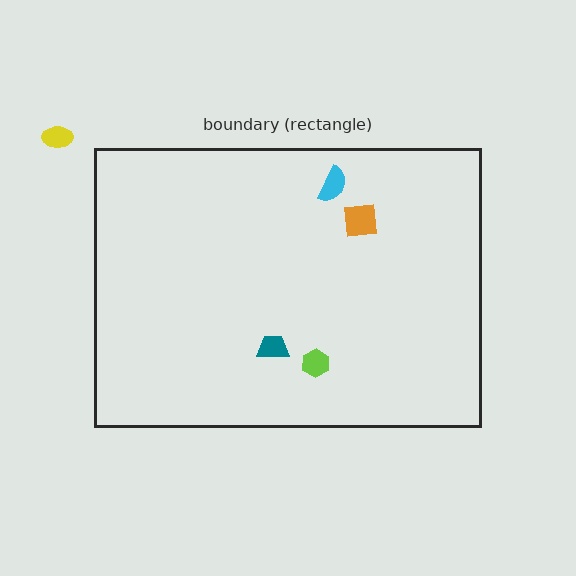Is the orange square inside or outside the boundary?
Inside.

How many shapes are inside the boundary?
4 inside, 1 outside.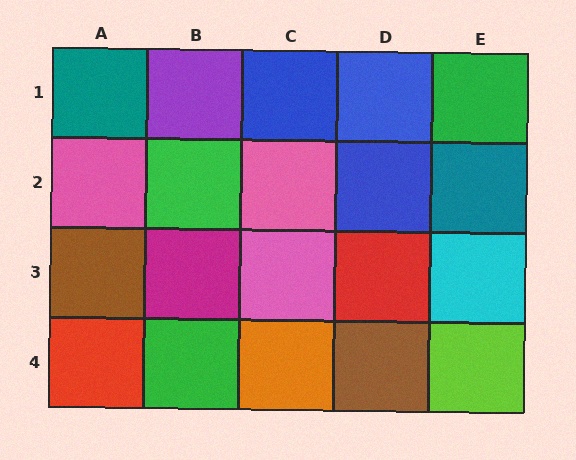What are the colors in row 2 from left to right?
Pink, green, pink, blue, teal.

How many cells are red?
2 cells are red.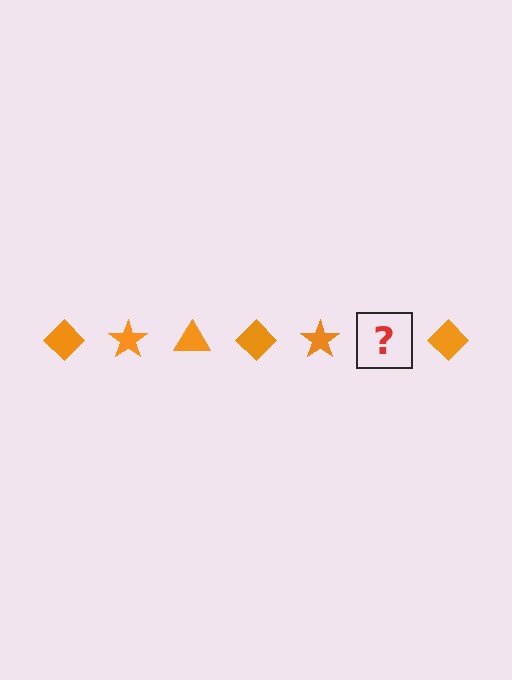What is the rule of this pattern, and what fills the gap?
The rule is that the pattern cycles through diamond, star, triangle shapes in orange. The gap should be filled with an orange triangle.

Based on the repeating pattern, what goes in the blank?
The blank should be an orange triangle.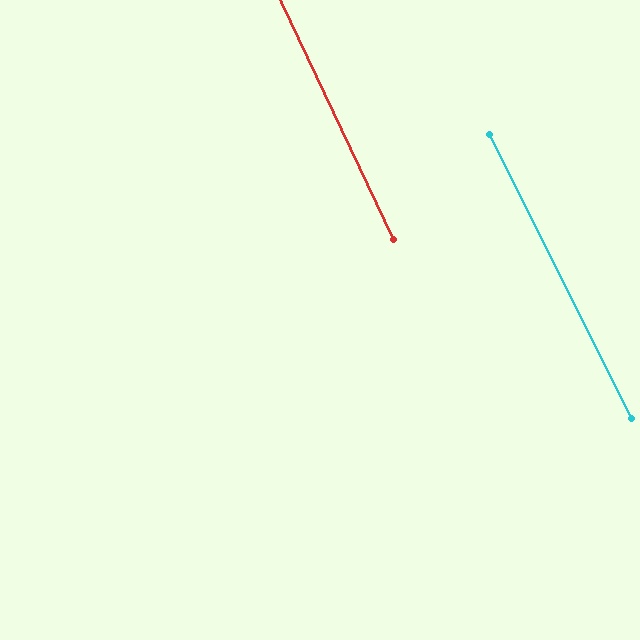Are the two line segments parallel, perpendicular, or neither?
Parallel — their directions differ by only 1.4°.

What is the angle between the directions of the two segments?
Approximately 1 degree.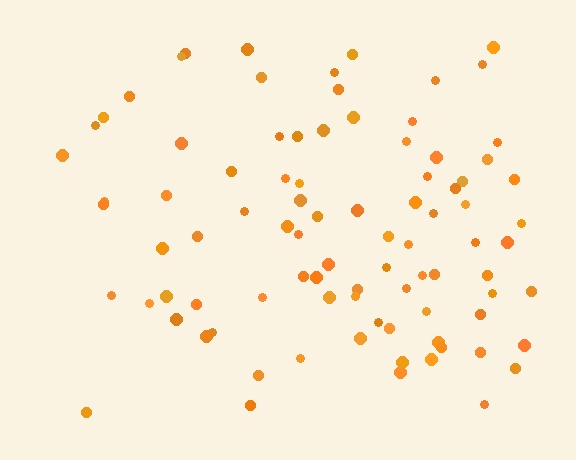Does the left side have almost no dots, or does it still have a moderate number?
Still a moderate number, just noticeably fewer than the right.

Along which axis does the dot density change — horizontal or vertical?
Horizontal.